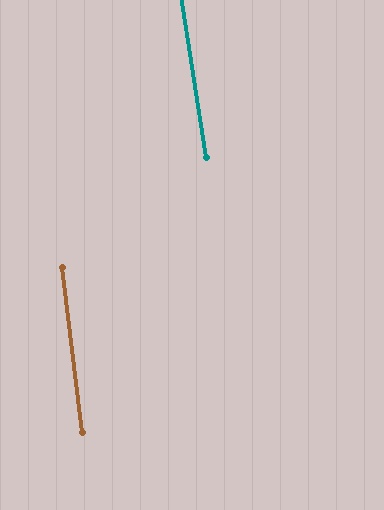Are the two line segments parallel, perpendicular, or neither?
Parallel — their directions differ by only 1.9°.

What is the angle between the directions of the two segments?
Approximately 2 degrees.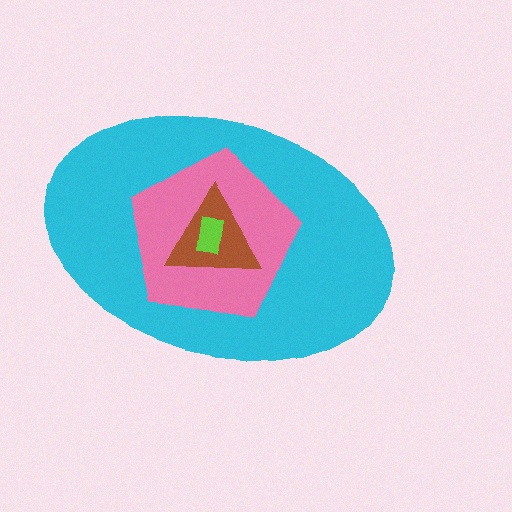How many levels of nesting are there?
4.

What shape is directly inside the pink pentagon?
The brown triangle.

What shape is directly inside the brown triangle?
The lime rectangle.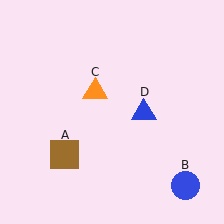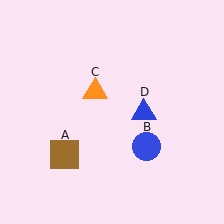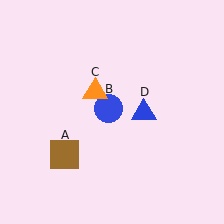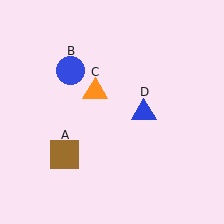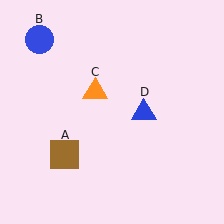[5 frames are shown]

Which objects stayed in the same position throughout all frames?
Brown square (object A) and orange triangle (object C) and blue triangle (object D) remained stationary.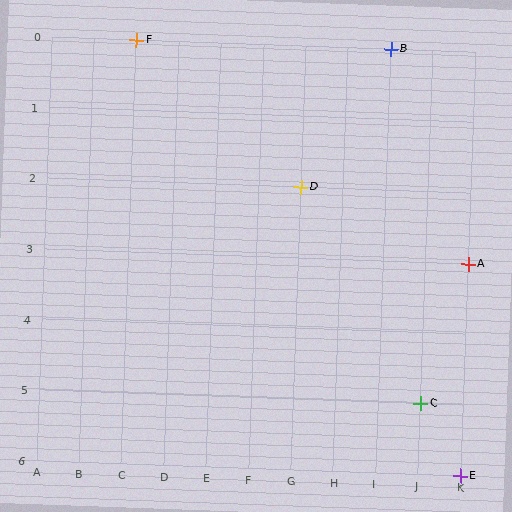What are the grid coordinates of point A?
Point A is at grid coordinates (K, 3).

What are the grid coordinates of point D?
Point D is at grid coordinates (G, 2).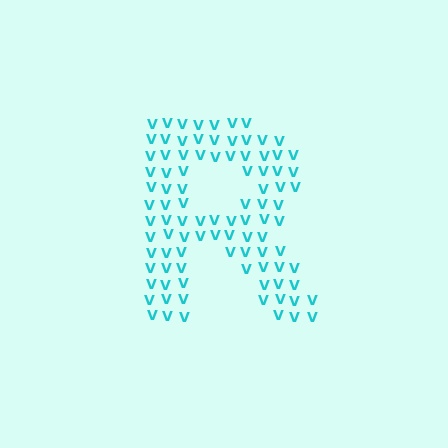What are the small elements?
The small elements are letter V's.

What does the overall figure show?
The overall figure shows the letter R.